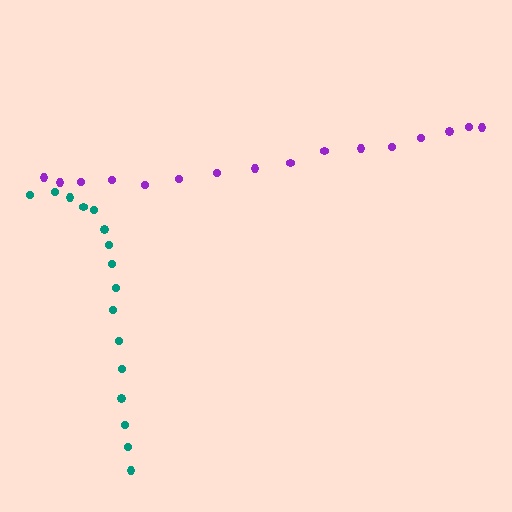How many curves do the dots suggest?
There are 2 distinct paths.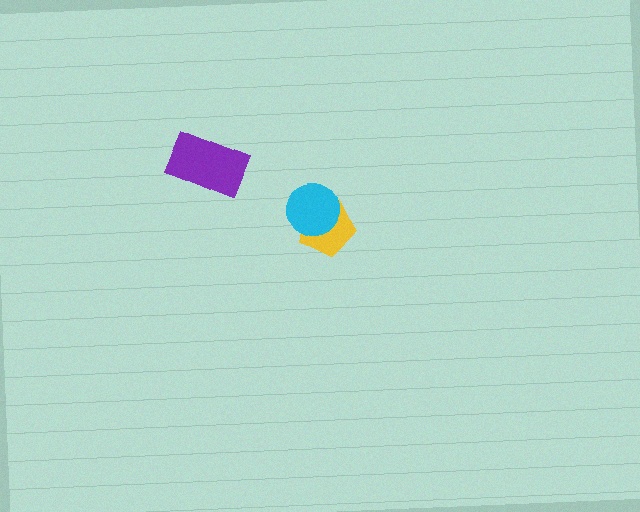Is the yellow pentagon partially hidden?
Yes, it is partially covered by another shape.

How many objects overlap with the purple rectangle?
0 objects overlap with the purple rectangle.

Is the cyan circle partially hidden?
No, no other shape covers it.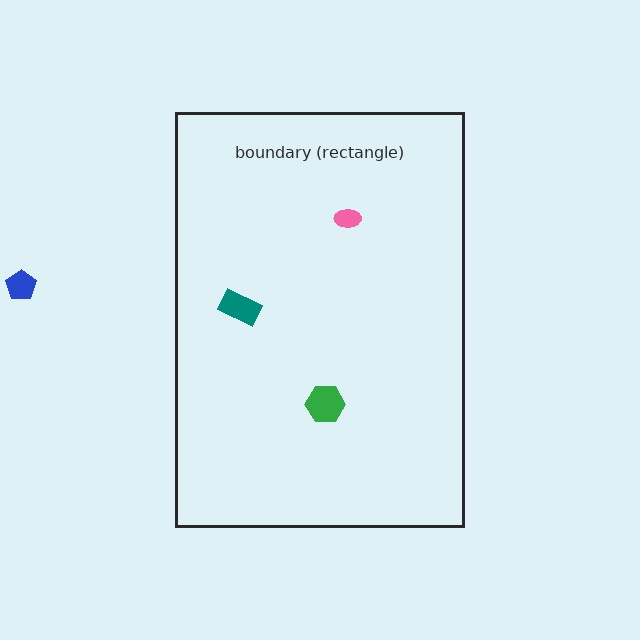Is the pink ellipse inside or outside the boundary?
Inside.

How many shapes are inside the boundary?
3 inside, 1 outside.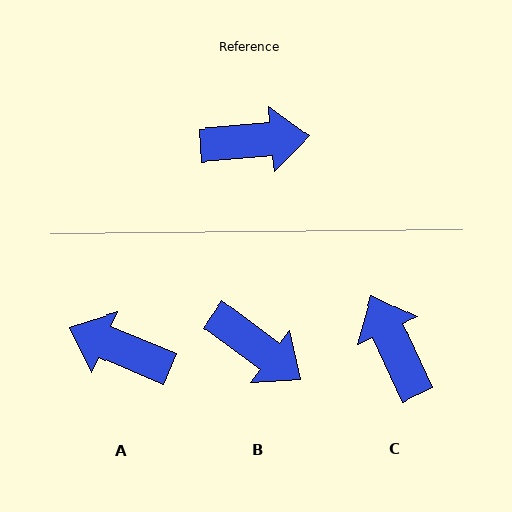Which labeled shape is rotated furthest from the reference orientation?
A, about 152 degrees away.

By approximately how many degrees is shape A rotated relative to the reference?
Approximately 152 degrees counter-clockwise.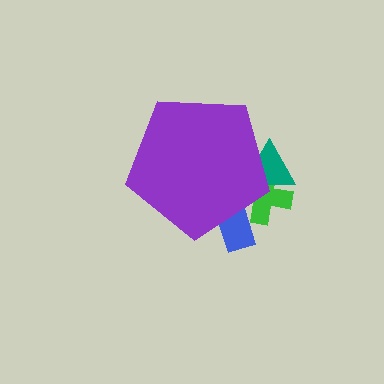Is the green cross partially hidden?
Yes, the green cross is partially hidden behind the purple pentagon.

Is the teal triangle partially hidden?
Yes, the teal triangle is partially hidden behind the purple pentagon.